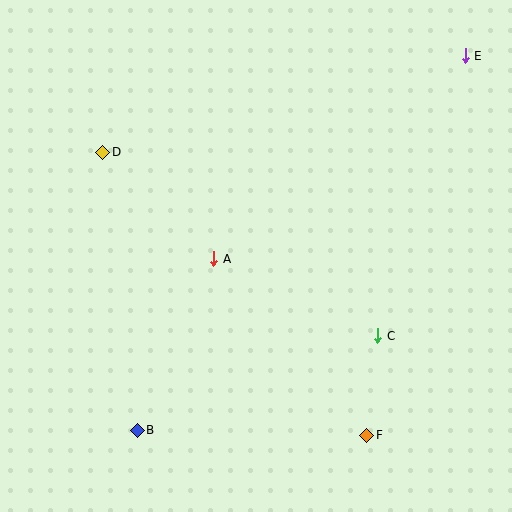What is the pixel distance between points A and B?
The distance between A and B is 188 pixels.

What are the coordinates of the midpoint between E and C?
The midpoint between E and C is at (422, 196).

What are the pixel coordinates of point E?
Point E is at (465, 56).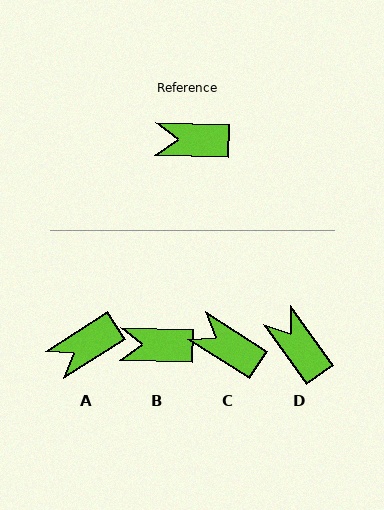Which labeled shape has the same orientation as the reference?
B.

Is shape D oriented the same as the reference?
No, it is off by about 53 degrees.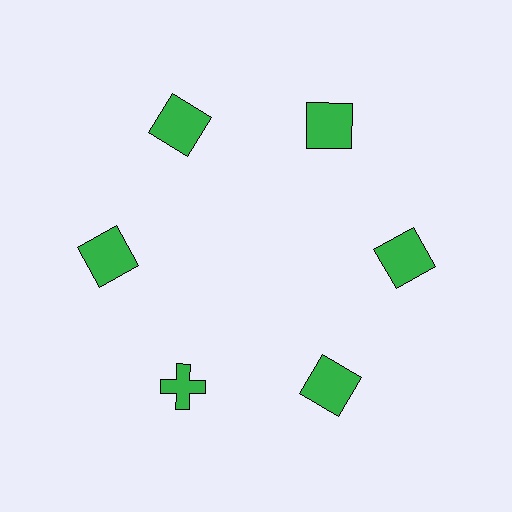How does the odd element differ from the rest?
It has a different shape: cross instead of square.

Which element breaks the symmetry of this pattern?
The green cross at roughly the 7 o'clock position breaks the symmetry. All other shapes are green squares.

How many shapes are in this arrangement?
There are 6 shapes arranged in a ring pattern.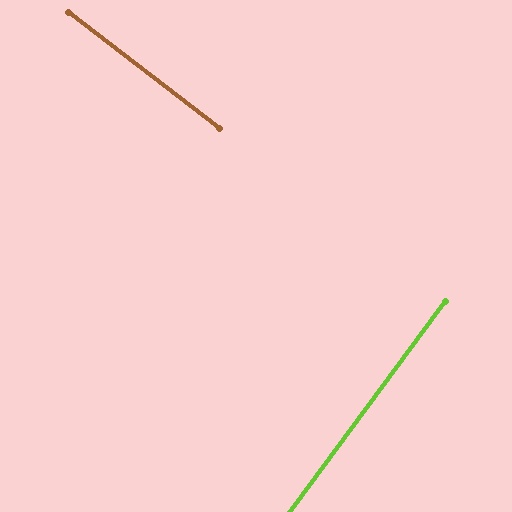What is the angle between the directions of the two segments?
Approximately 89 degrees.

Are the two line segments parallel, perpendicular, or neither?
Perpendicular — they meet at approximately 89°.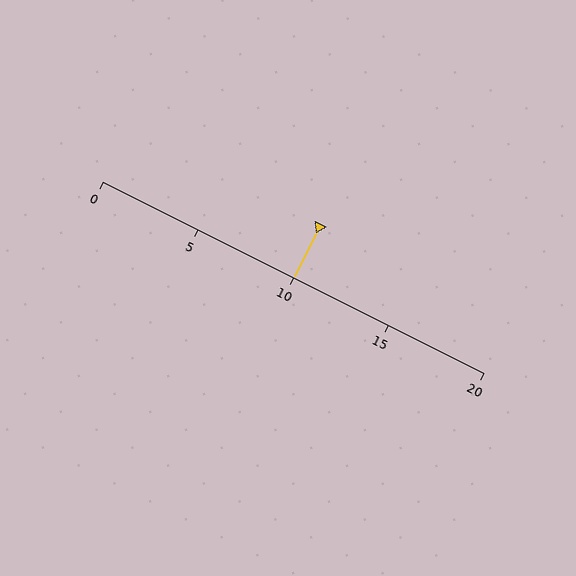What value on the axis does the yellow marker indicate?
The marker indicates approximately 10.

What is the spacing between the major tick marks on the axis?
The major ticks are spaced 5 apart.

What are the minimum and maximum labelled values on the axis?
The axis runs from 0 to 20.